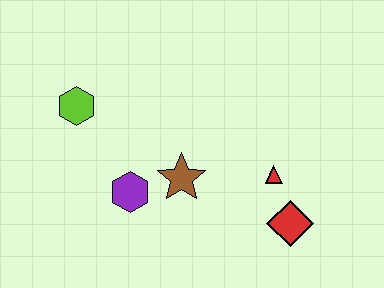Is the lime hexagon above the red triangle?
Yes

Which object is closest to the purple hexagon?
The brown star is closest to the purple hexagon.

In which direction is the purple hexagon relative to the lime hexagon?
The purple hexagon is below the lime hexagon.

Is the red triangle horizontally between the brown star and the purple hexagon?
No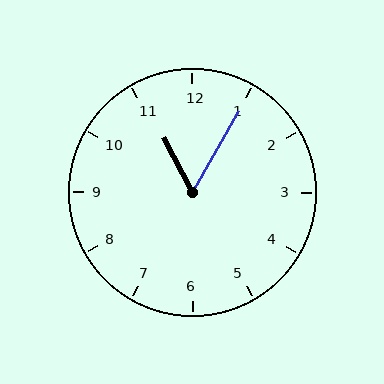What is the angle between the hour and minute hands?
Approximately 58 degrees.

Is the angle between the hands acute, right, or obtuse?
It is acute.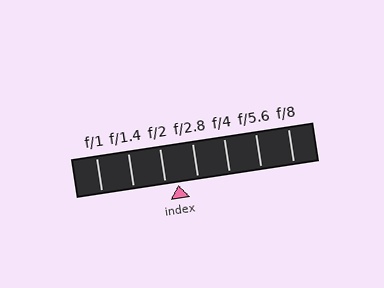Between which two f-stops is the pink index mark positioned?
The index mark is between f/2 and f/2.8.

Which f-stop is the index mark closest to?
The index mark is closest to f/2.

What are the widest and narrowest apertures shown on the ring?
The widest aperture shown is f/1 and the narrowest is f/8.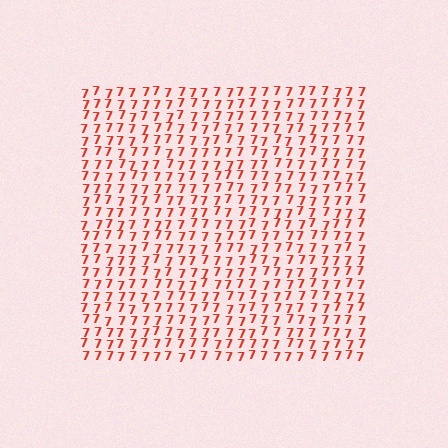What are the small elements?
The small elements are digit 7's.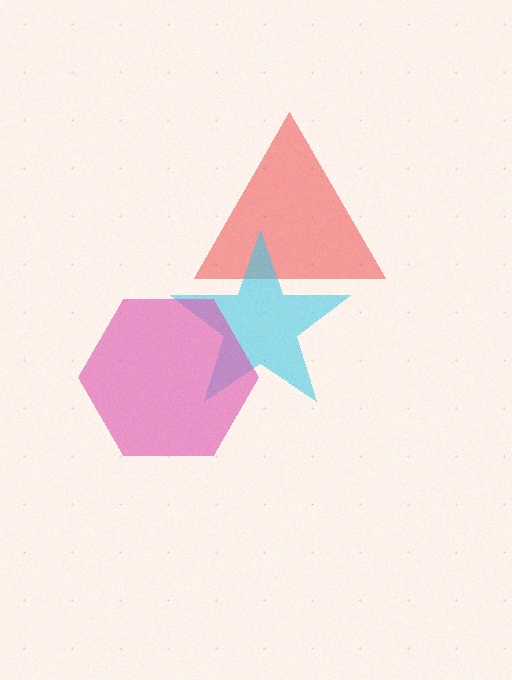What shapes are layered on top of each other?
The layered shapes are: a red triangle, a cyan star, a pink hexagon.